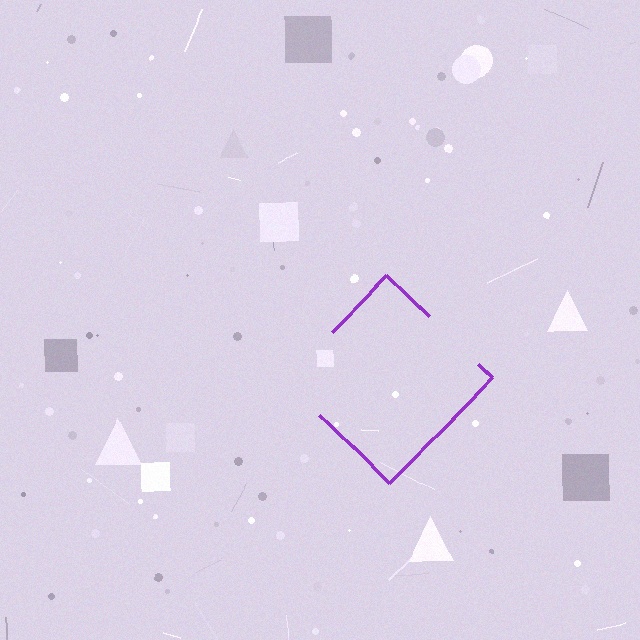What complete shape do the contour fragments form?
The contour fragments form a diamond.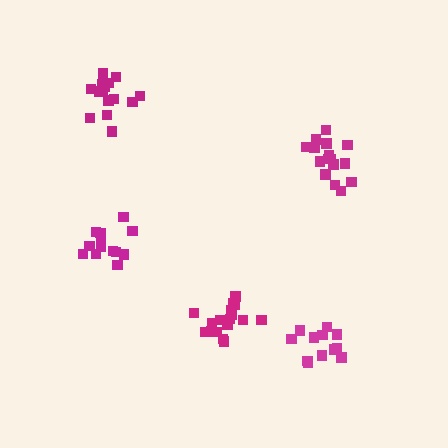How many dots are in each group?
Group 1: 12 dots, Group 2: 17 dots, Group 3: 15 dots, Group 4: 16 dots, Group 5: 13 dots (73 total).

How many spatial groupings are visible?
There are 5 spatial groupings.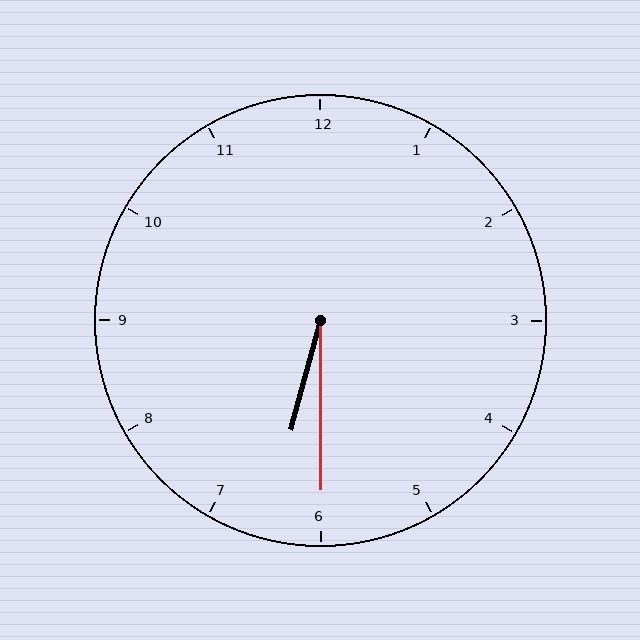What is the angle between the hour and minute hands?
Approximately 15 degrees.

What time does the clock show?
6:30.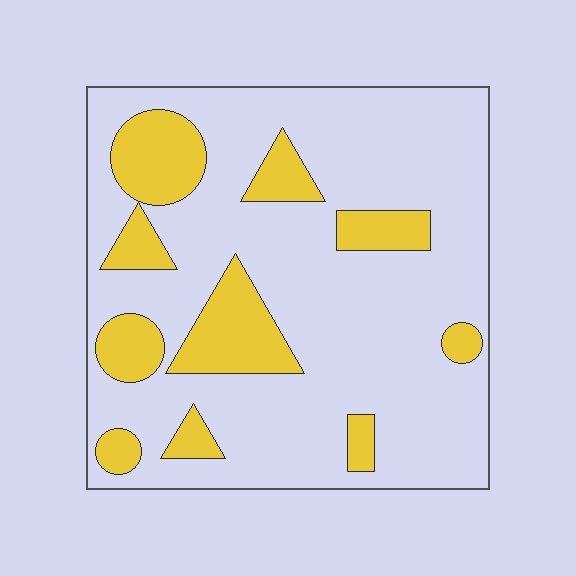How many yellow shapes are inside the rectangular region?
10.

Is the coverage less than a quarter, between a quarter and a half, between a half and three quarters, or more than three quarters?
Less than a quarter.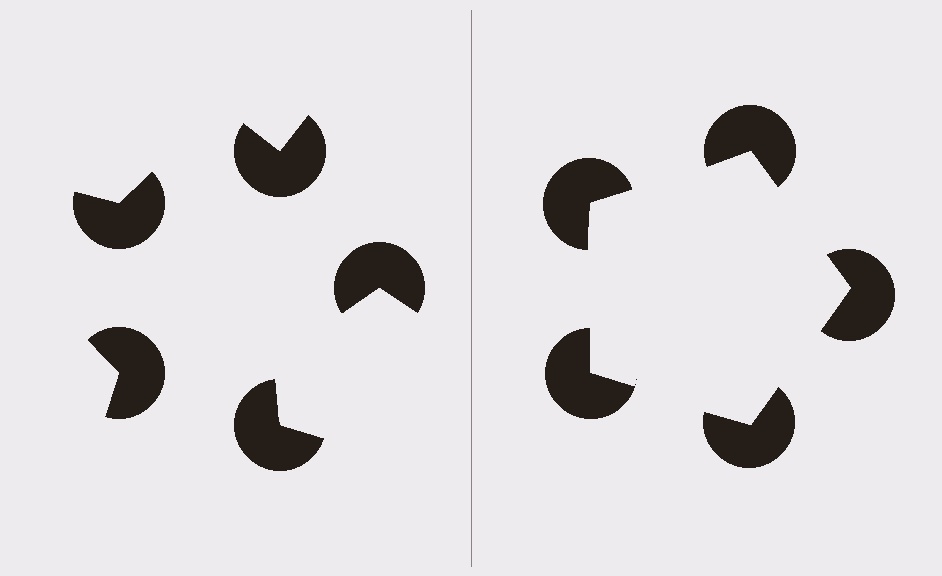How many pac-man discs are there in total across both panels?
10 — 5 on each side.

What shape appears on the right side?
An illusory pentagon.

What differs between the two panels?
The pac-man discs are positioned identically on both sides; only the wedge orientations differ. On the right they align to a pentagon; on the left they are misaligned.